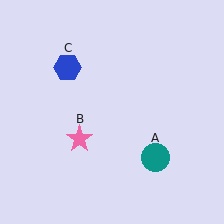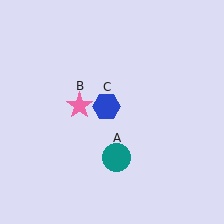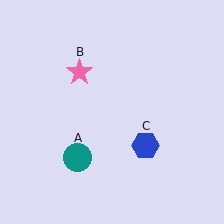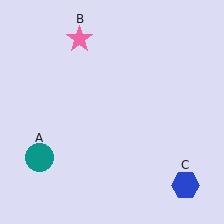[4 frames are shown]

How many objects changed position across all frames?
3 objects changed position: teal circle (object A), pink star (object B), blue hexagon (object C).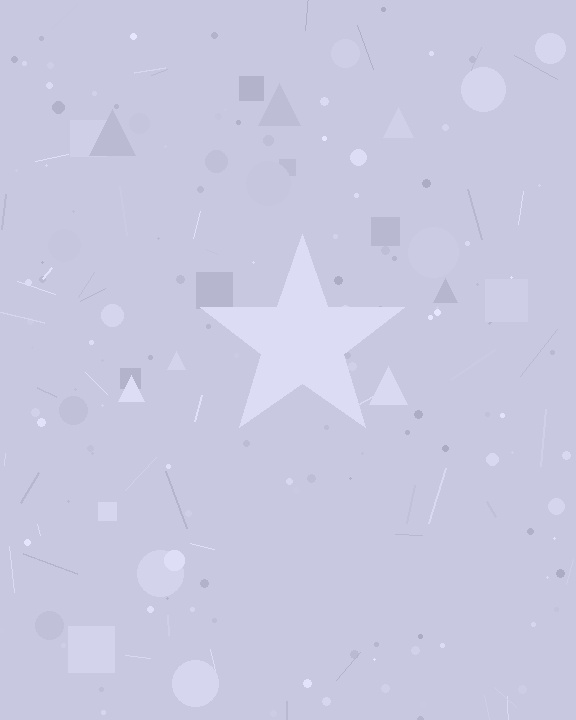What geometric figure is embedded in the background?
A star is embedded in the background.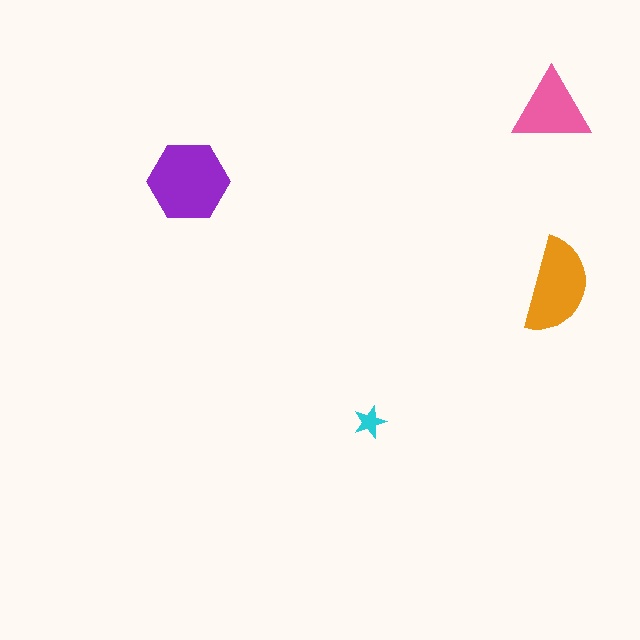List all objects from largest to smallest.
The purple hexagon, the orange semicircle, the pink triangle, the cyan star.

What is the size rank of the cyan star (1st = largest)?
4th.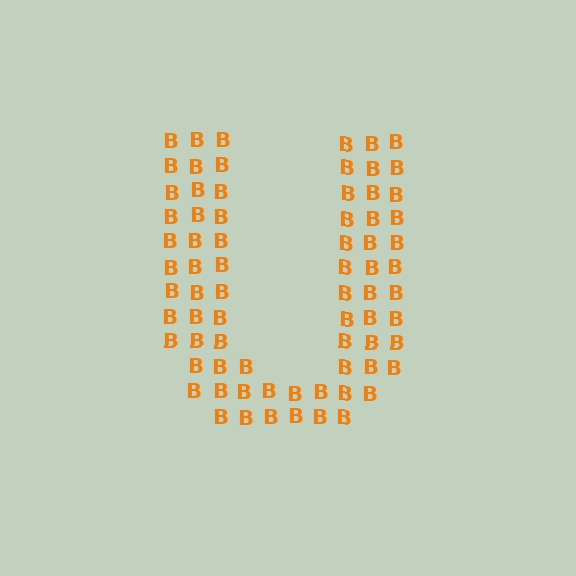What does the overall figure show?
The overall figure shows the letter U.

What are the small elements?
The small elements are letter B's.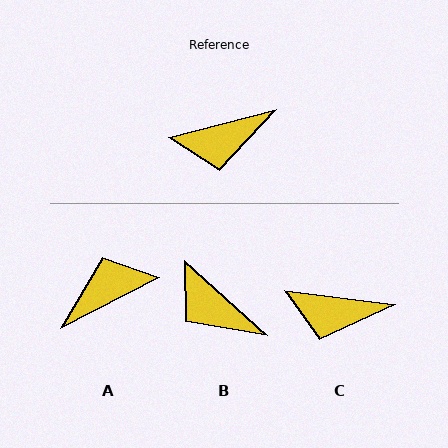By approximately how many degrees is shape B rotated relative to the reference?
Approximately 57 degrees clockwise.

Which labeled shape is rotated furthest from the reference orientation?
A, about 167 degrees away.